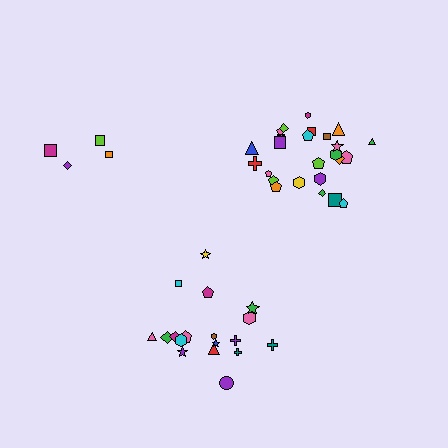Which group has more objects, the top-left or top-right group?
The top-right group.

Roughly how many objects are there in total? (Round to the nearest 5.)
Roughly 45 objects in total.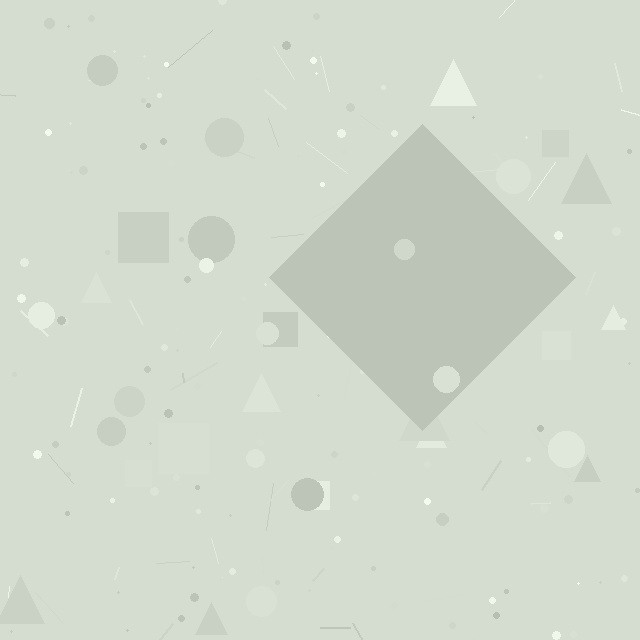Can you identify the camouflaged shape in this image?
The camouflaged shape is a diamond.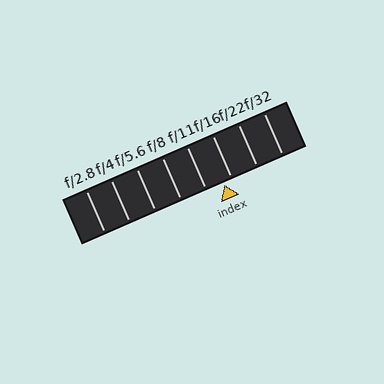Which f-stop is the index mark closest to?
The index mark is closest to f/16.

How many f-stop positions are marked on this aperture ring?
There are 8 f-stop positions marked.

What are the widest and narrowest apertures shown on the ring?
The widest aperture shown is f/2.8 and the narrowest is f/32.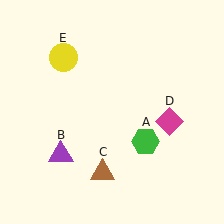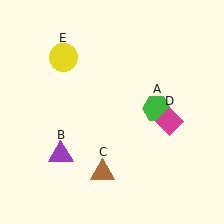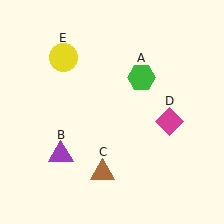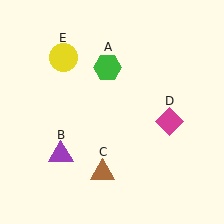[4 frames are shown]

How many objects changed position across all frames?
1 object changed position: green hexagon (object A).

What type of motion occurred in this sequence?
The green hexagon (object A) rotated counterclockwise around the center of the scene.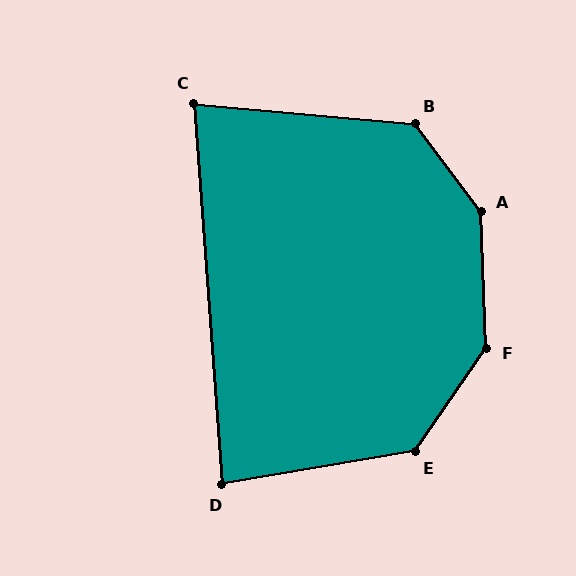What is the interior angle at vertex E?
Approximately 134 degrees (obtuse).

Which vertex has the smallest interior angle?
C, at approximately 80 degrees.